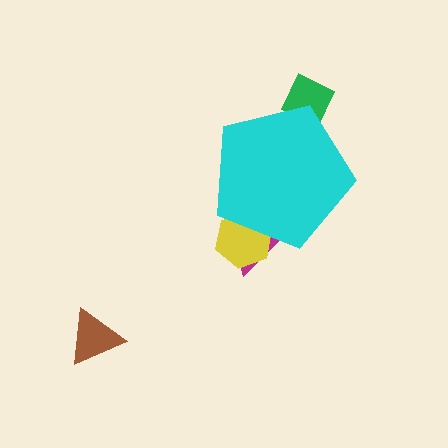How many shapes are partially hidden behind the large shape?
3 shapes are partially hidden.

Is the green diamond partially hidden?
Yes, the green diamond is partially hidden behind the cyan pentagon.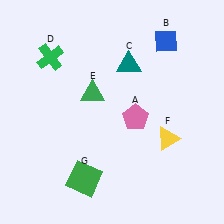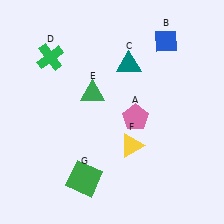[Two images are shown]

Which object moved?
The yellow triangle (F) moved left.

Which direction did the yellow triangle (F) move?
The yellow triangle (F) moved left.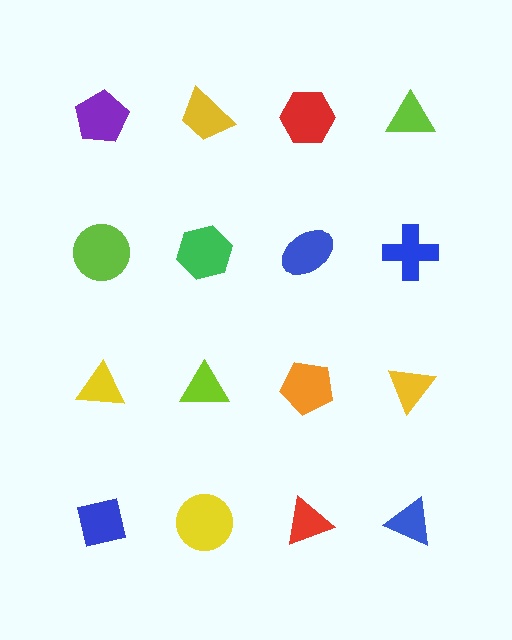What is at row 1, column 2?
A yellow trapezoid.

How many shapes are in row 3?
4 shapes.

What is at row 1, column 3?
A red hexagon.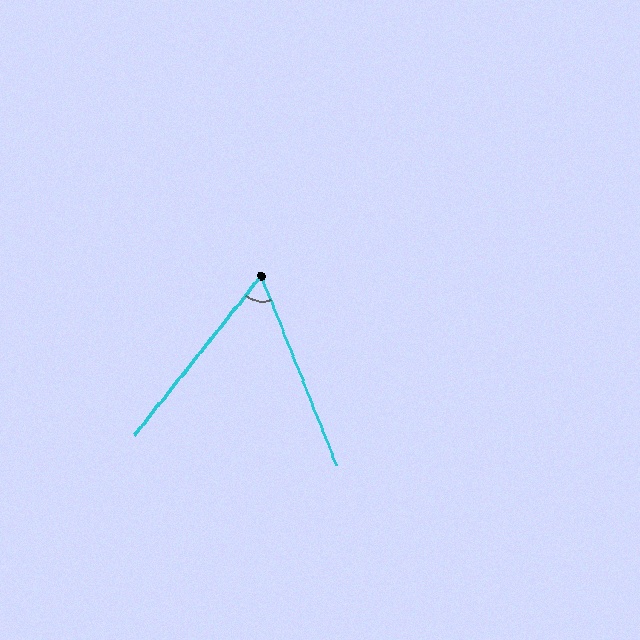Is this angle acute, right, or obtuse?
It is acute.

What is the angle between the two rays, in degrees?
Approximately 60 degrees.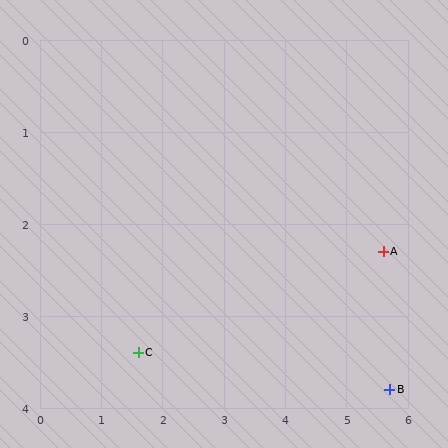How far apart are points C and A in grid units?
Points C and A are about 4.1 grid units apart.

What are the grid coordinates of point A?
Point A is at approximately (5.6, 2.3).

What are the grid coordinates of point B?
Point B is at approximately (5.7, 3.8).